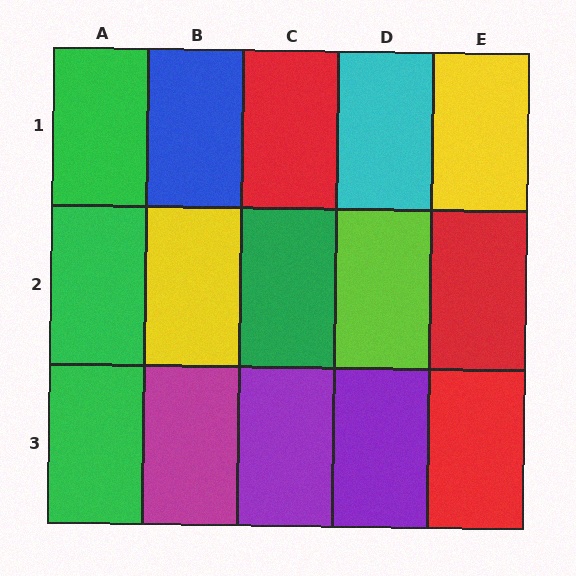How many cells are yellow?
2 cells are yellow.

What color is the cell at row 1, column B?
Blue.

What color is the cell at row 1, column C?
Red.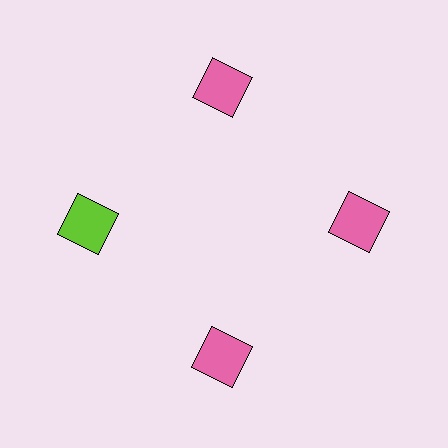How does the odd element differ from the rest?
It has a different color: lime instead of pink.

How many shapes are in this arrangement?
There are 4 shapes arranged in a ring pattern.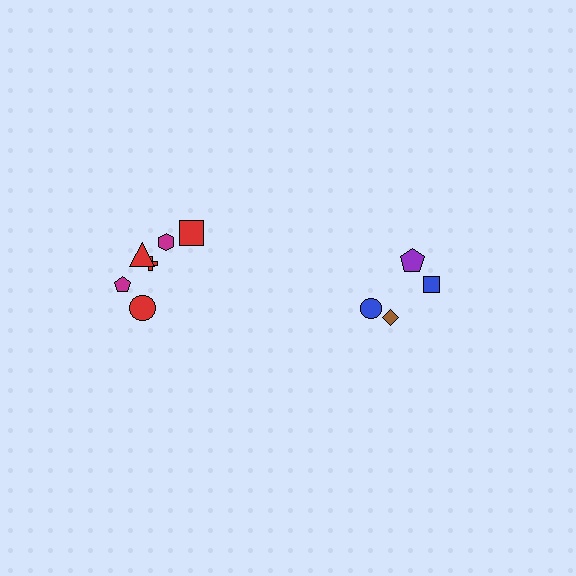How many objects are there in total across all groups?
There are 10 objects.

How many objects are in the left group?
There are 6 objects.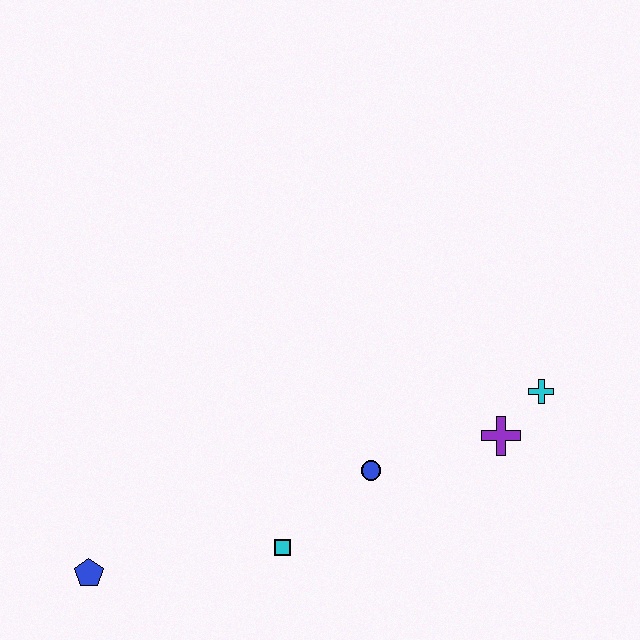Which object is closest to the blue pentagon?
The cyan square is closest to the blue pentagon.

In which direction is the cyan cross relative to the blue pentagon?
The cyan cross is to the right of the blue pentagon.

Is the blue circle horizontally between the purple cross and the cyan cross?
No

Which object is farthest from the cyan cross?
The blue pentagon is farthest from the cyan cross.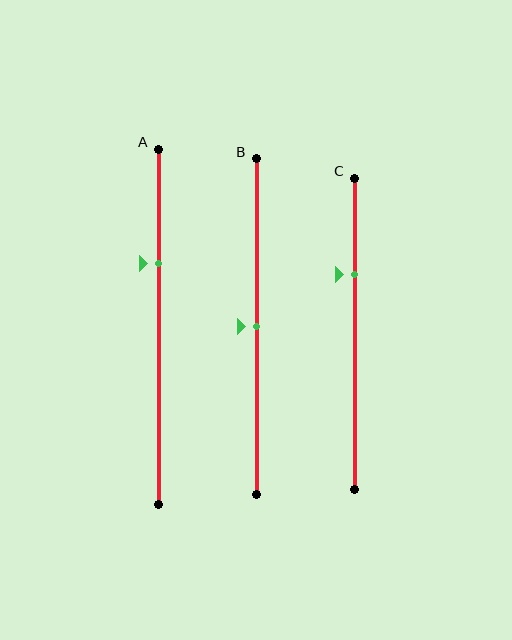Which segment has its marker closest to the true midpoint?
Segment B has its marker closest to the true midpoint.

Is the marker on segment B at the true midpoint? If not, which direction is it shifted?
Yes, the marker on segment B is at the true midpoint.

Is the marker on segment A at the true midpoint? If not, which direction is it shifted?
No, the marker on segment A is shifted upward by about 18% of the segment length.